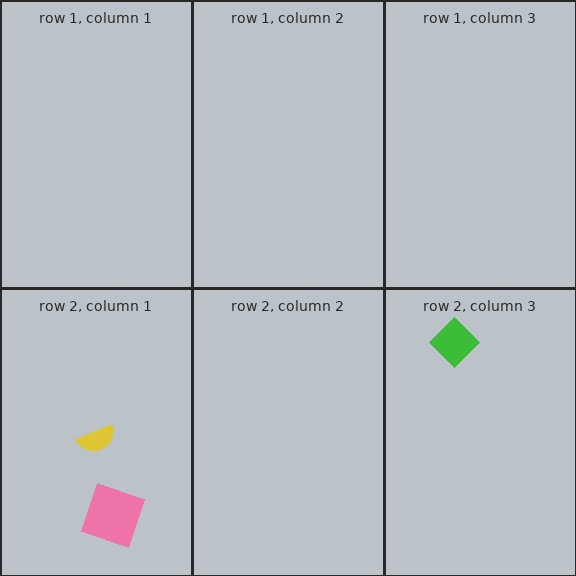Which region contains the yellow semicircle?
The row 2, column 1 region.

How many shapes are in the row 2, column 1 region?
2.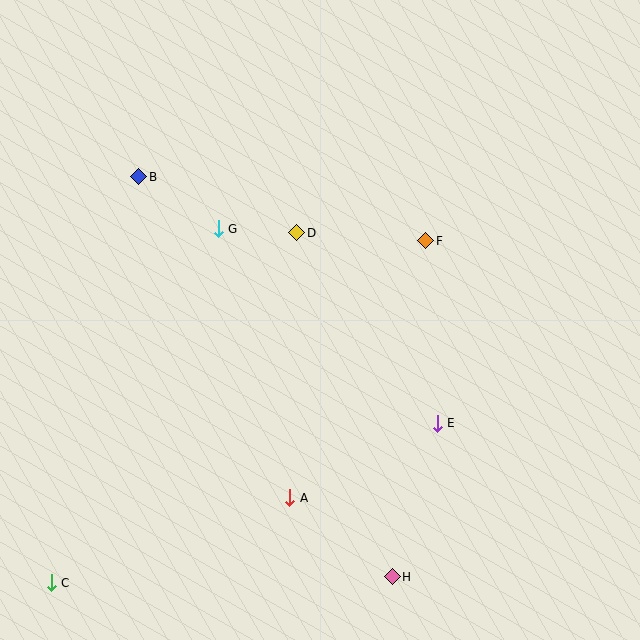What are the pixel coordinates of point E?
Point E is at (437, 423).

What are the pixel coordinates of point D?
Point D is at (297, 233).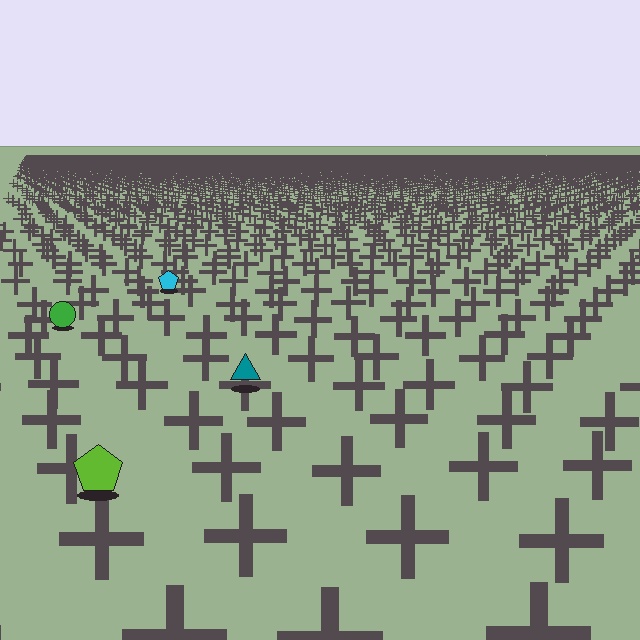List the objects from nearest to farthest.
From nearest to farthest: the lime pentagon, the teal triangle, the green circle, the cyan pentagon.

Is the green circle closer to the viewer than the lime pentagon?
No. The lime pentagon is closer — you can tell from the texture gradient: the ground texture is coarser near it.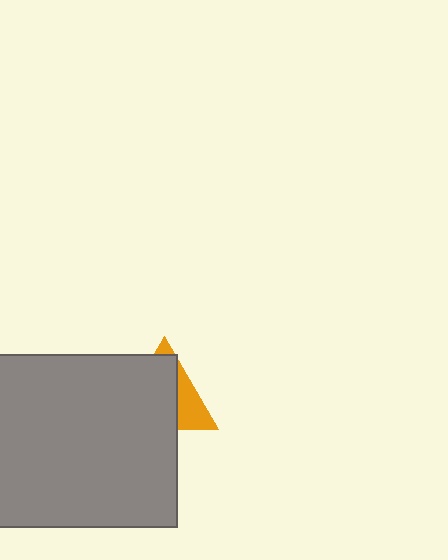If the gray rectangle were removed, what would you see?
You would see the complete orange triangle.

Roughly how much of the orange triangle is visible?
A small part of it is visible (roughly 32%).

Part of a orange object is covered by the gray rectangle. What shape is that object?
It is a triangle.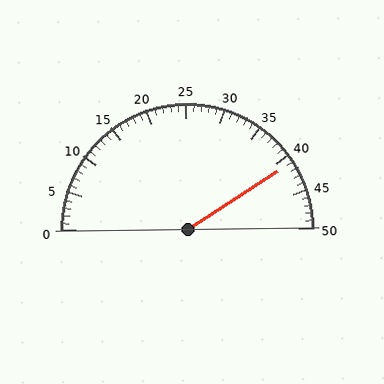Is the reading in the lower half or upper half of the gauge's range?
The reading is in the upper half of the range (0 to 50).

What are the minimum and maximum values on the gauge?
The gauge ranges from 0 to 50.